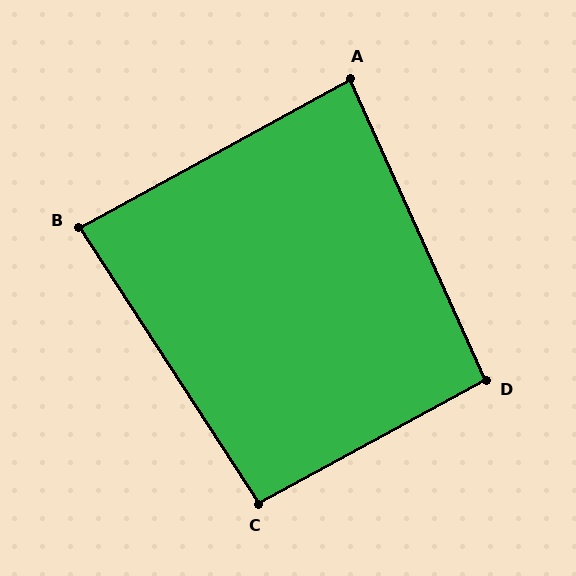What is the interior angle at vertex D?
Approximately 94 degrees (approximately right).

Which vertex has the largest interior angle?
C, at approximately 94 degrees.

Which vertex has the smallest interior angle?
A, at approximately 86 degrees.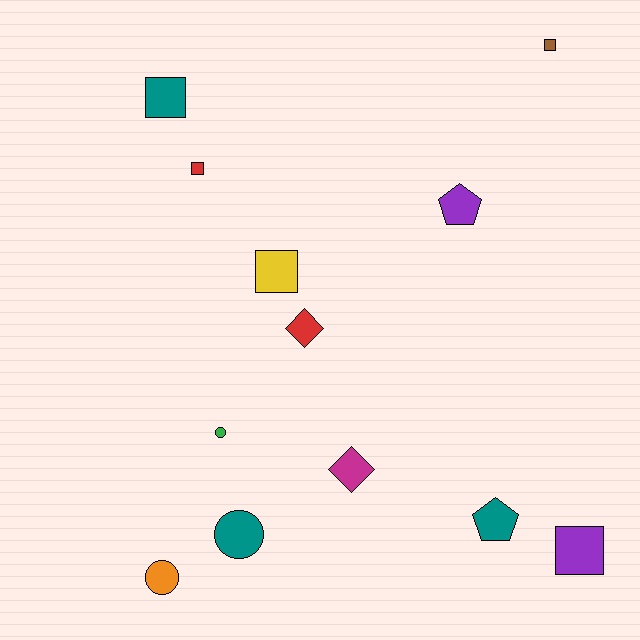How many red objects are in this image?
There are 2 red objects.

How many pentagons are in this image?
There are 2 pentagons.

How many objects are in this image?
There are 12 objects.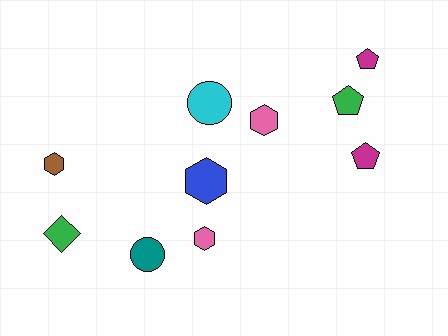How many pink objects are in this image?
There are 2 pink objects.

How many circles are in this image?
There are 2 circles.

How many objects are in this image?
There are 10 objects.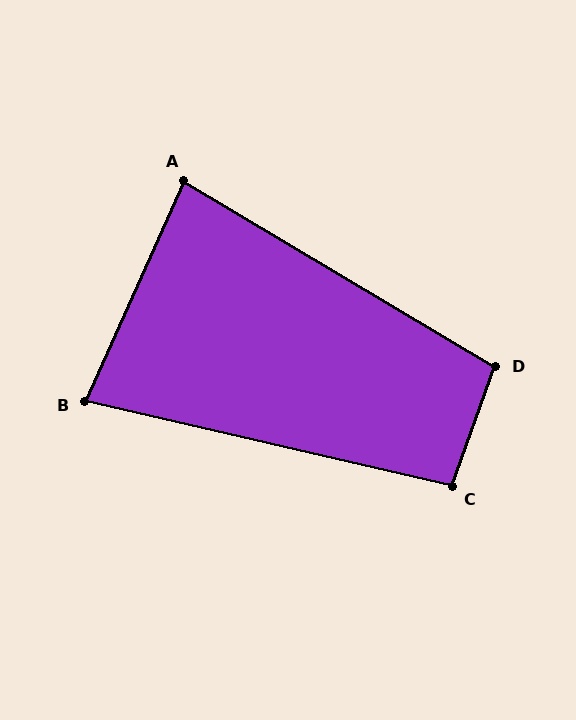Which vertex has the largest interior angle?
D, at approximately 101 degrees.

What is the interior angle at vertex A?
Approximately 83 degrees (acute).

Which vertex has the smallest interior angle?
B, at approximately 79 degrees.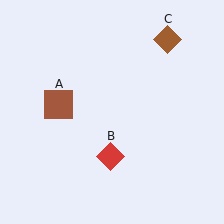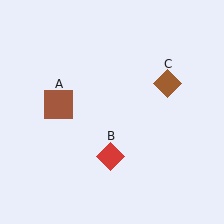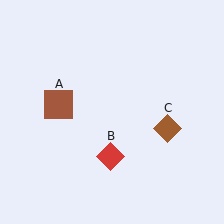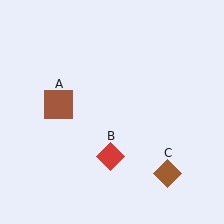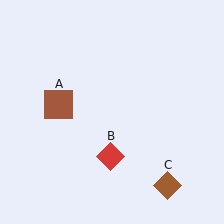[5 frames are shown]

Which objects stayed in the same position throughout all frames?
Brown square (object A) and red diamond (object B) remained stationary.